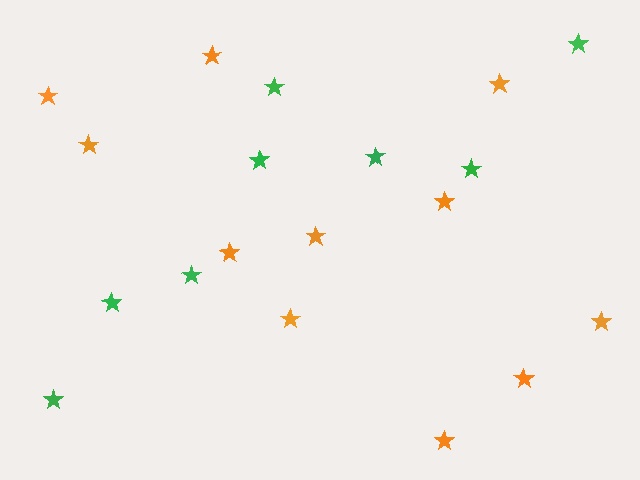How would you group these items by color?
There are 2 groups: one group of orange stars (11) and one group of green stars (8).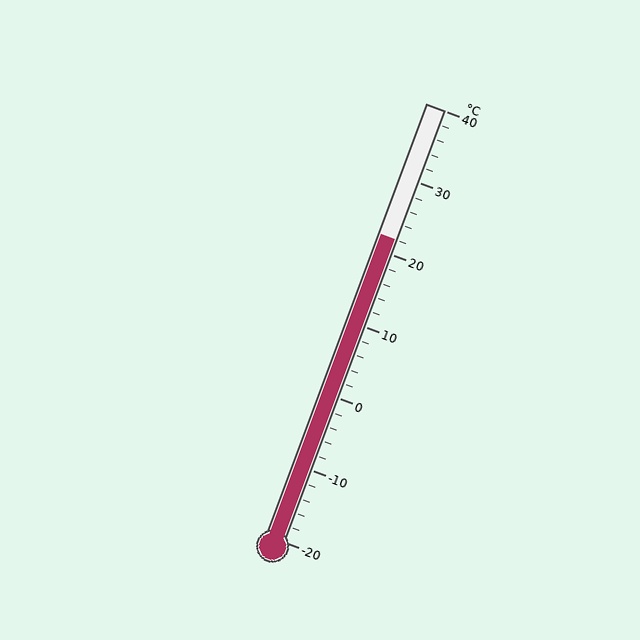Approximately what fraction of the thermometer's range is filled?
The thermometer is filled to approximately 70% of its range.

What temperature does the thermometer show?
The thermometer shows approximately 22°C.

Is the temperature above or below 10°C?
The temperature is above 10°C.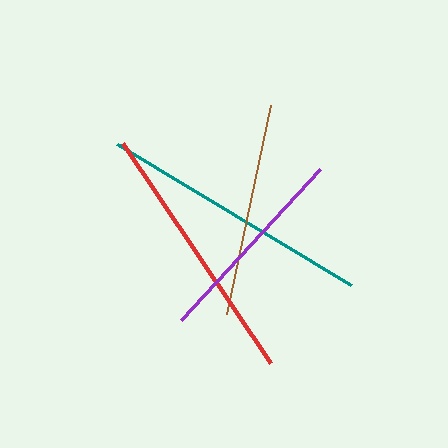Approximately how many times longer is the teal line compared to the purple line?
The teal line is approximately 1.3 times the length of the purple line.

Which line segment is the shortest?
The purple line is the shortest at approximately 206 pixels.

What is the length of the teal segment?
The teal segment is approximately 274 pixels long.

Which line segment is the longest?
The teal line is the longest at approximately 274 pixels.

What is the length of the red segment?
The red segment is approximately 265 pixels long.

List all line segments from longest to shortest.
From longest to shortest: teal, red, brown, purple.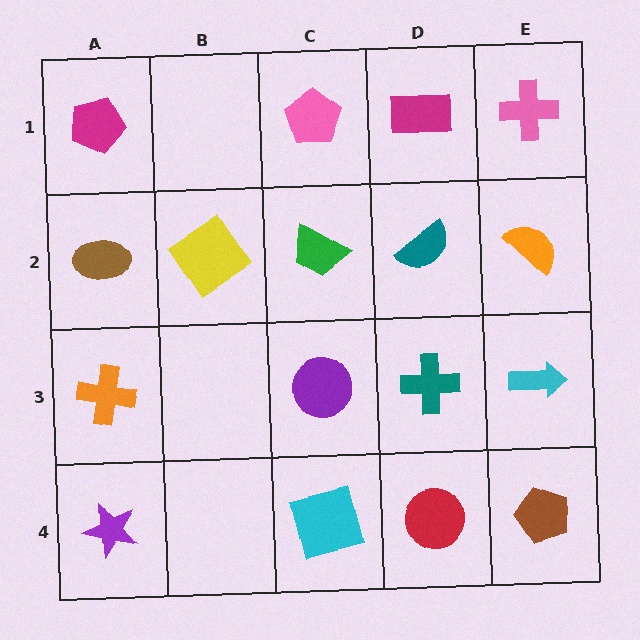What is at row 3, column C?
A purple circle.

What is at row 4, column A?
A purple star.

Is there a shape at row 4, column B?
No, that cell is empty.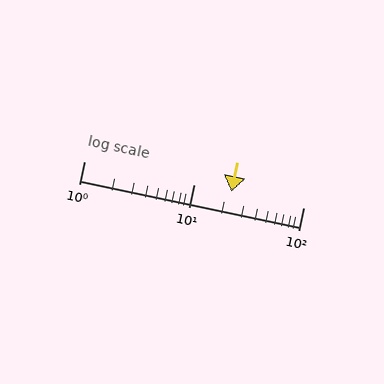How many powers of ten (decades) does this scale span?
The scale spans 2 decades, from 1 to 100.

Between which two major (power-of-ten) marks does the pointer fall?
The pointer is between 10 and 100.